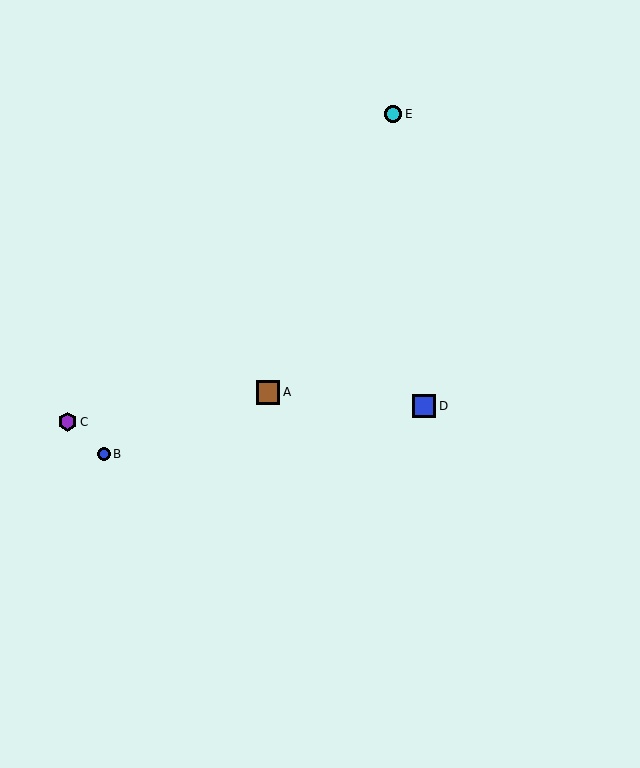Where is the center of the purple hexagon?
The center of the purple hexagon is at (68, 422).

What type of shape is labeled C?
Shape C is a purple hexagon.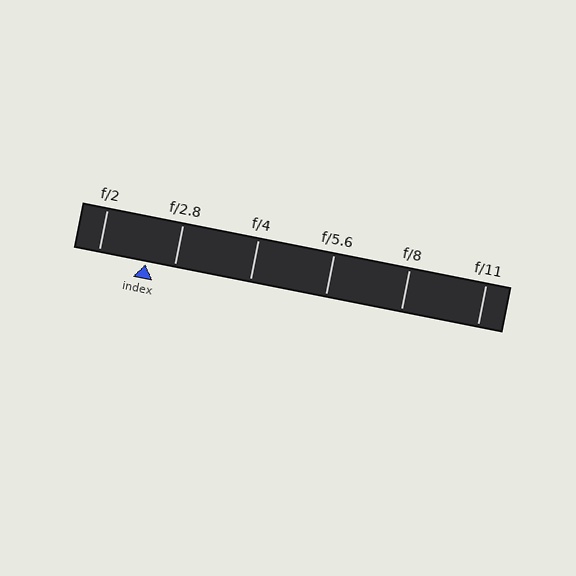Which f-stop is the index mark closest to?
The index mark is closest to f/2.8.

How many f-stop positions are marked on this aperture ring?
There are 6 f-stop positions marked.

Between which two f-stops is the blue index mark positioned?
The index mark is between f/2 and f/2.8.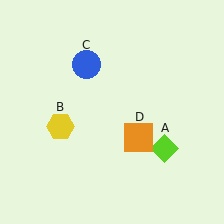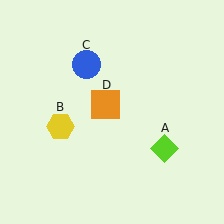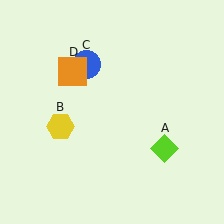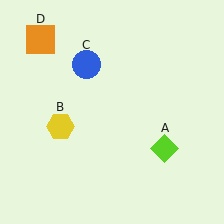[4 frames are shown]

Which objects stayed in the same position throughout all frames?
Lime diamond (object A) and yellow hexagon (object B) and blue circle (object C) remained stationary.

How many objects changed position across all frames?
1 object changed position: orange square (object D).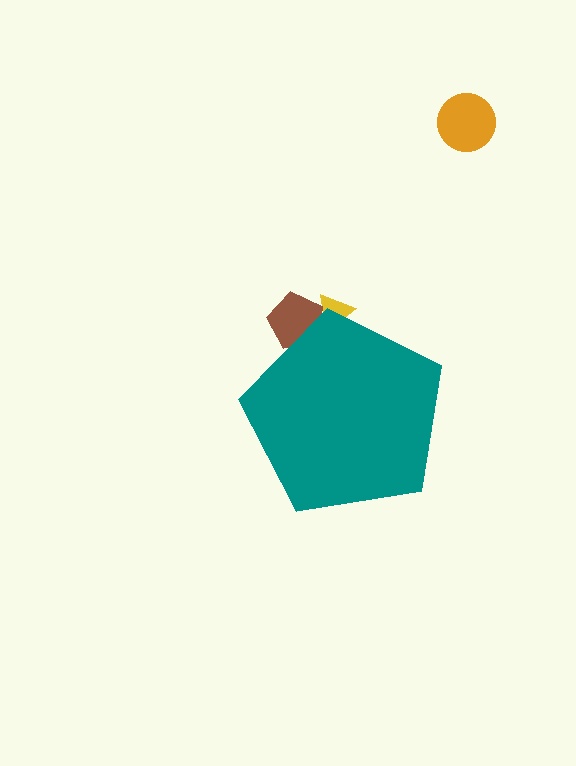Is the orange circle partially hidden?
No, the orange circle is fully visible.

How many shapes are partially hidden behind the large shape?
2 shapes are partially hidden.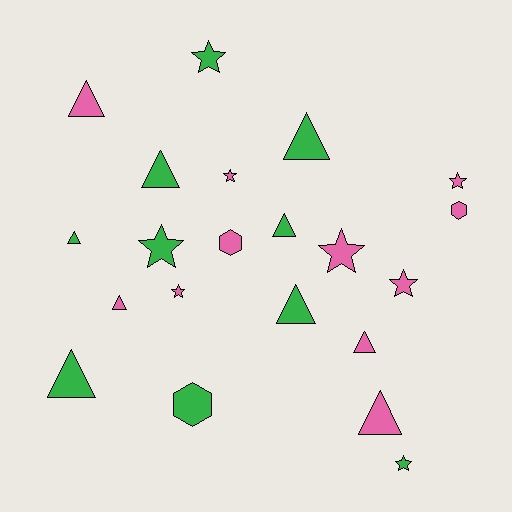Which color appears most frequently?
Pink, with 11 objects.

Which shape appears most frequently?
Triangle, with 10 objects.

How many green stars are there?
There are 3 green stars.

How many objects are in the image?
There are 21 objects.